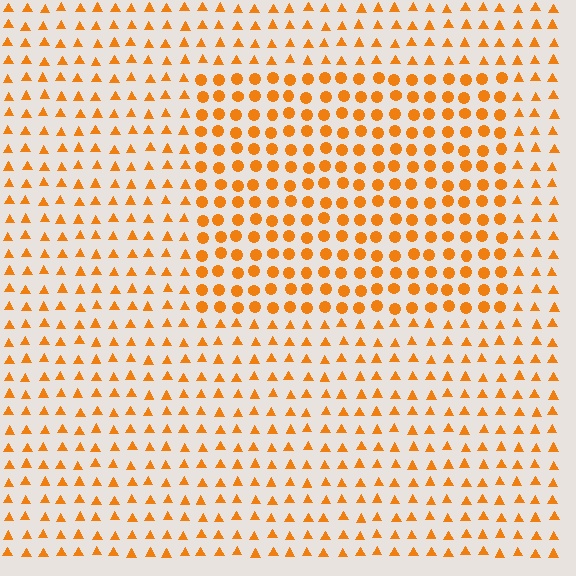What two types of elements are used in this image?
The image uses circles inside the rectangle region and triangles outside it.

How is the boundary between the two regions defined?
The boundary is defined by a change in element shape: circles inside vs. triangles outside. All elements share the same color and spacing.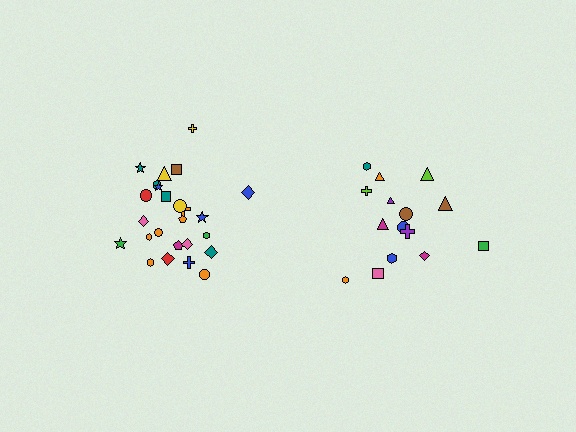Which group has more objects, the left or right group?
The left group.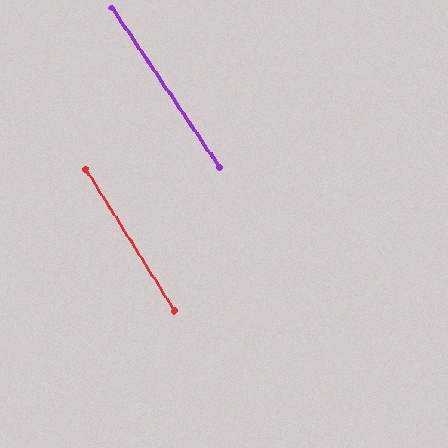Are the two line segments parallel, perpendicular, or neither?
Parallel — their directions differ by only 1.7°.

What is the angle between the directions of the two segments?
Approximately 2 degrees.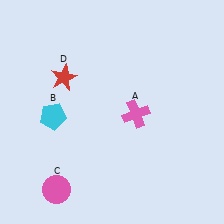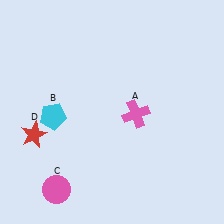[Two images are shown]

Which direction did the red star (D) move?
The red star (D) moved down.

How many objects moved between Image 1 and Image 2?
1 object moved between the two images.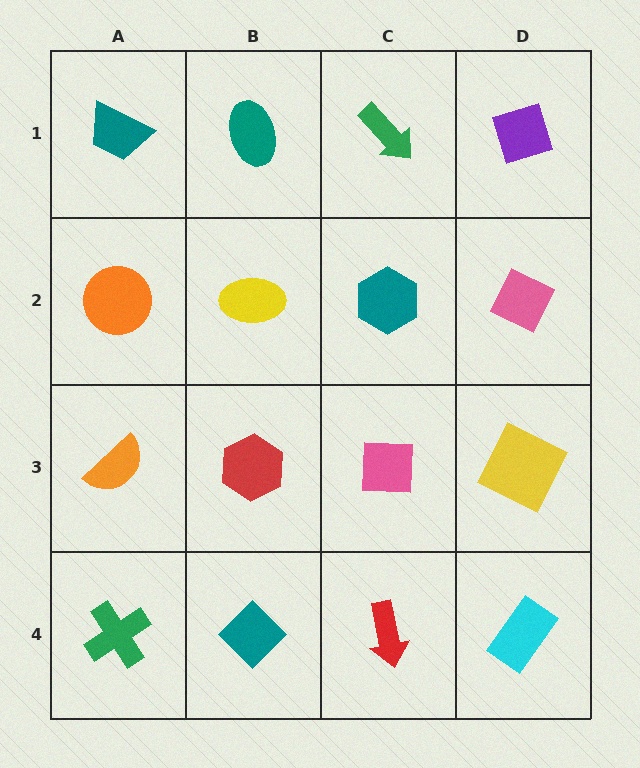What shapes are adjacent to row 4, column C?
A pink square (row 3, column C), a teal diamond (row 4, column B), a cyan rectangle (row 4, column D).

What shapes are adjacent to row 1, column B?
A yellow ellipse (row 2, column B), a teal trapezoid (row 1, column A), a green arrow (row 1, column C).